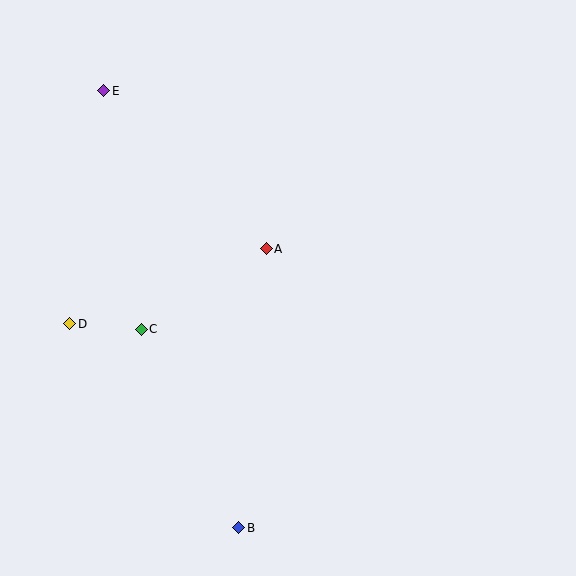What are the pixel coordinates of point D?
Point D is at (70, 324).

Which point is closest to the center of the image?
Point A at (266, 249) is closest to the center.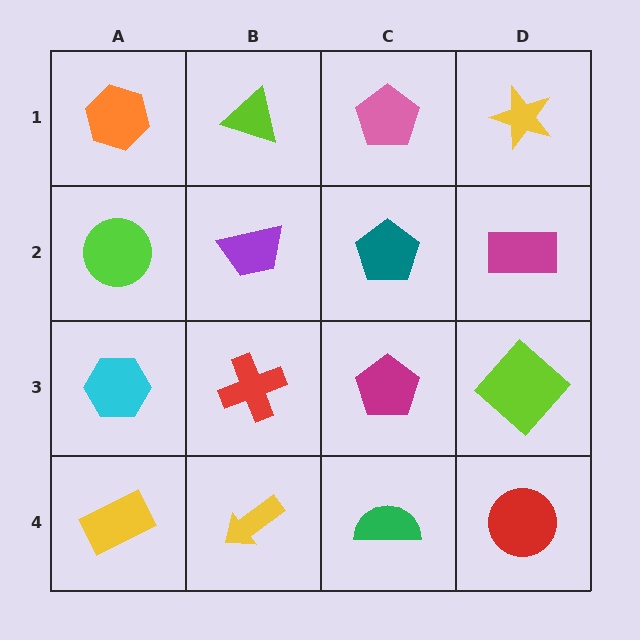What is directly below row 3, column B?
A yellow arrow.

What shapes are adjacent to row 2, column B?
A lime triangle (row 1, column B), a red cross (row 3, column B), a lime circle (row 2, column A), a teal pentagon (row 2, column C).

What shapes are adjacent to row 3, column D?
A magenta rectangle (row 2, column D), a red circle (row 4, column D), a magenta pentagon (row 3, column C).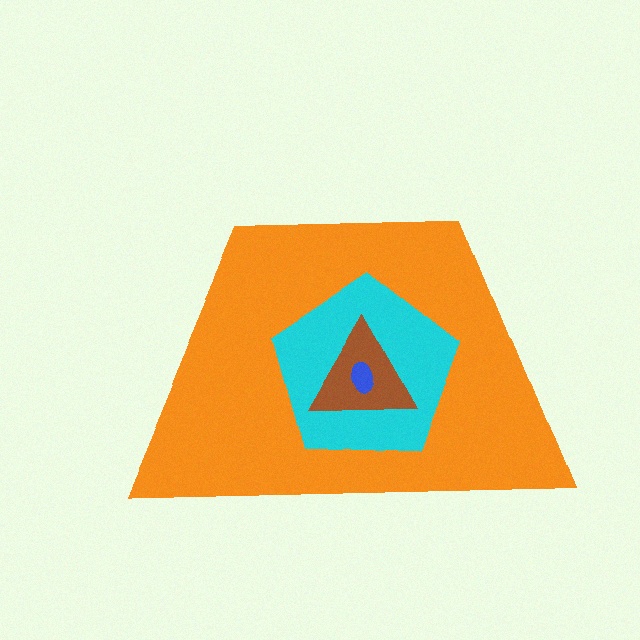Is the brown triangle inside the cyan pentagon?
Yes.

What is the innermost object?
The blue ellipse.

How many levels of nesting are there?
4.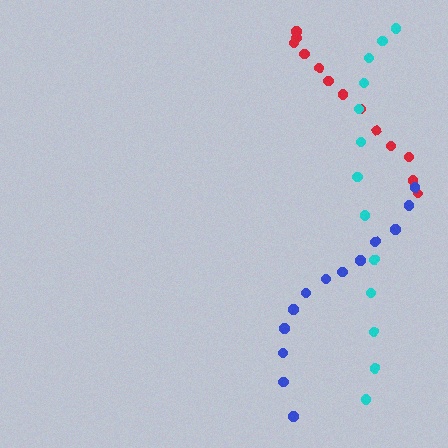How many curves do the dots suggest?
There are 3 distinct paths.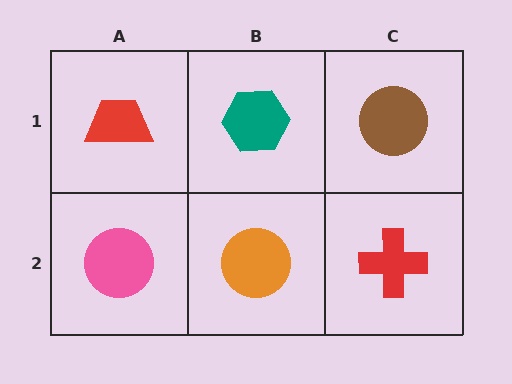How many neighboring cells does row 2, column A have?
2.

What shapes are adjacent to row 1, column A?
A pink circle (row 2, column A), a teal hexagon (row 1, column B).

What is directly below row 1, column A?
A pink circle.